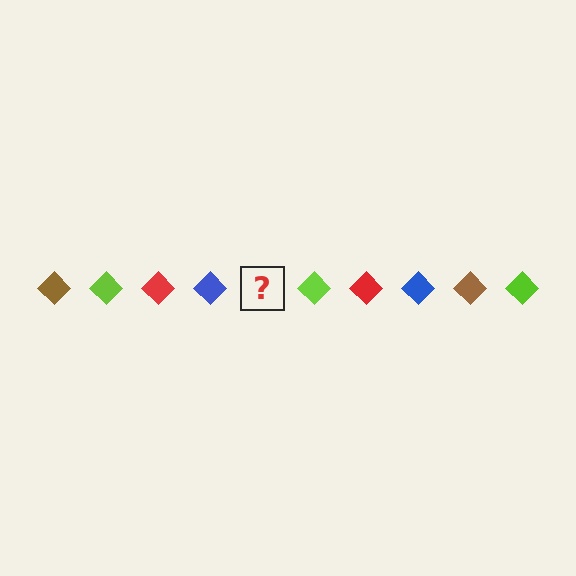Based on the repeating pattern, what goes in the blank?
The blank should be a brown diamond.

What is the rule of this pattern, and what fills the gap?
The rule is that the pattern cycles through brown, lime, red, blue diamonds. The gap should be filled with a brown diamond.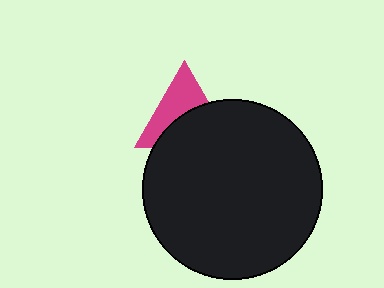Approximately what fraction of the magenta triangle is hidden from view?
Roughly 51% of the magenta triangle is hidden behind the black circle.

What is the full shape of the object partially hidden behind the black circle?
The partially hidden object is a magenta triangle.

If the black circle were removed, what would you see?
You would see the complete magenta triangle.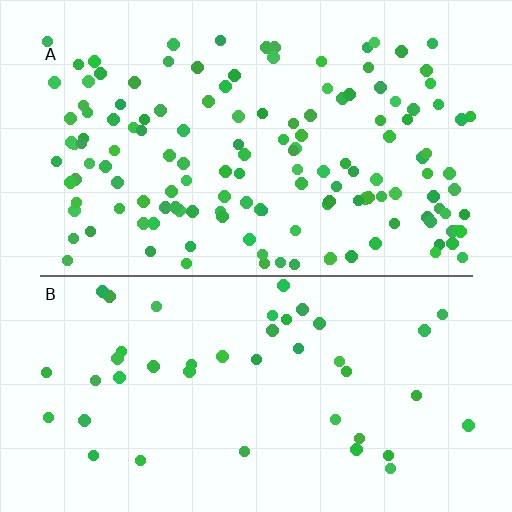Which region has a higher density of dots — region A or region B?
A (the top).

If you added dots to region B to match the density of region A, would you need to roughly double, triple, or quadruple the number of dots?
Approximately triple.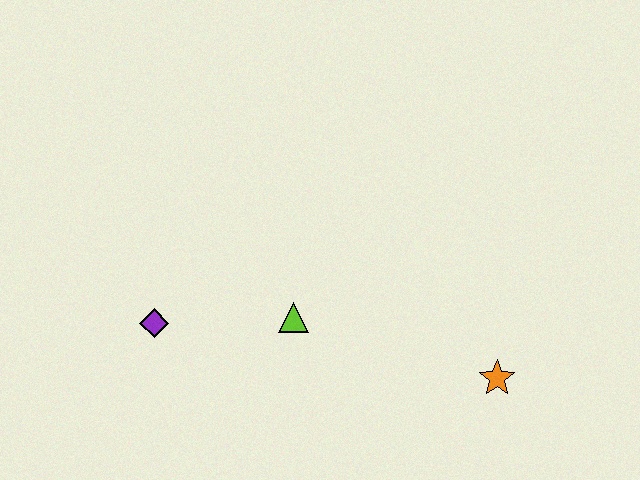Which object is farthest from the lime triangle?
The orange star is farthest from the lime triangle.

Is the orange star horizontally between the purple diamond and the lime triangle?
No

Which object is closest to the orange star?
The lime triangle is closest to the orange star.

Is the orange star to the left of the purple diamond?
No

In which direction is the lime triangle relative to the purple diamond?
The lime triangle is to the right of the purple diamond.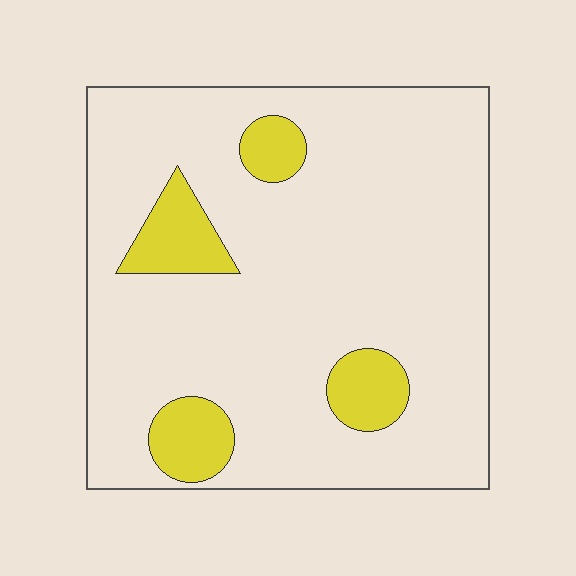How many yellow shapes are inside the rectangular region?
4.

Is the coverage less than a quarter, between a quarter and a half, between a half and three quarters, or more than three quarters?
Less than a quarter.